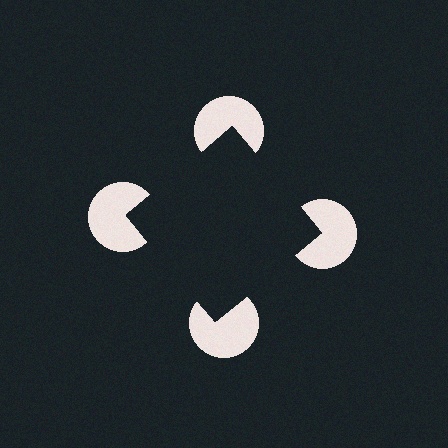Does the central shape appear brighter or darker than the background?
It typically appears slightly darker than the background, even though no actual brightness change is drawn.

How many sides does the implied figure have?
4 sides.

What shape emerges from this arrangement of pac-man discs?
An illusory square — its edges are inferred from the aligned wedge cuts in the pac-man discs, not physically drawn.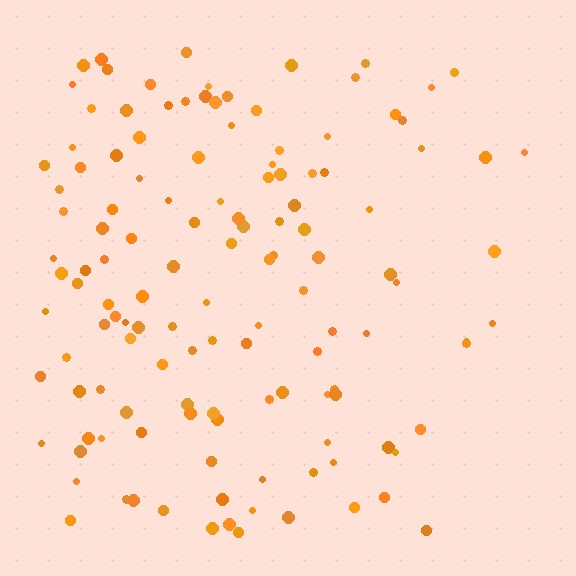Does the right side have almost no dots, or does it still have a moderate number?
Still a moderate number, just noticeably fewer than the left.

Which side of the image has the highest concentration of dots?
The left.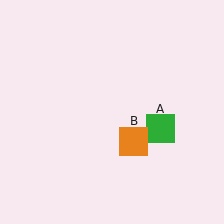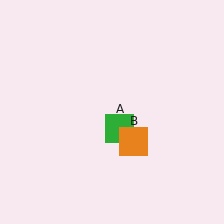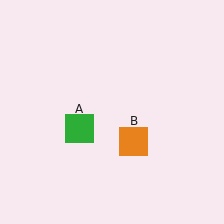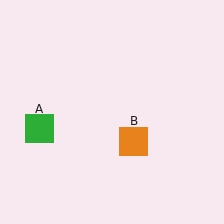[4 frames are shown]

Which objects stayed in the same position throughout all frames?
Orange square (object B) remained stationary.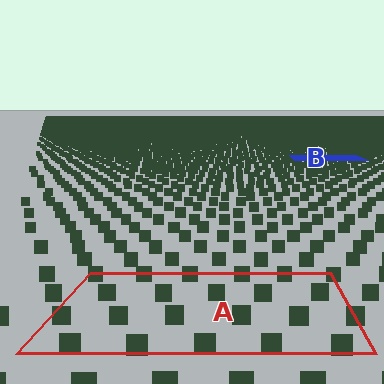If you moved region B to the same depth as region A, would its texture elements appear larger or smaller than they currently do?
They would appear larger. At a closer depth, the same texture elements are projected at a bigger on-screen size.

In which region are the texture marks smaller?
The texture marks are smaller in region B, because it is farther away.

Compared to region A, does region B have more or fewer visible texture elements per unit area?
Region B has more texture elements per unit area — they are packed more densely because it is farther away.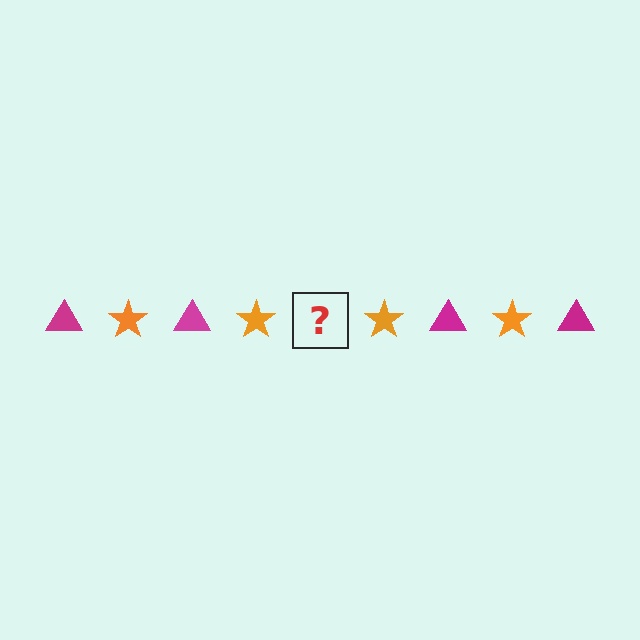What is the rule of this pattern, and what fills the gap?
The rule is that the pattern alternates between magenta triangle and orange star. The gap should be filled with a magenta triangle.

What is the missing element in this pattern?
The missing element is a magenta triangle.